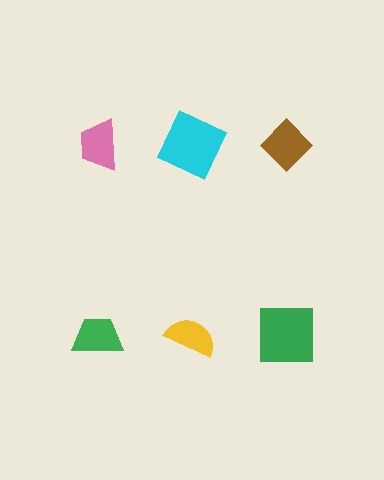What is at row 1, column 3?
A brown diamond.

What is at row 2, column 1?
A green trapezoid.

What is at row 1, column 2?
A cyan square.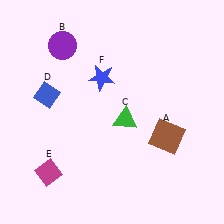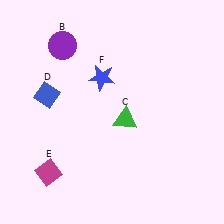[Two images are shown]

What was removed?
The brown square (A) was removed in Image 2.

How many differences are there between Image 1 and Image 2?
There is 1 difference between the two images.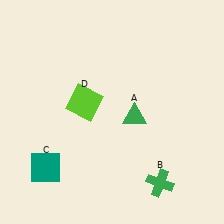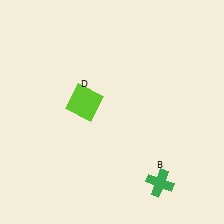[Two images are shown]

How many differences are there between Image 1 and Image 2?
There are 2 differences between the two images.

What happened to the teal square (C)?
The teal square (C) was removed in Image 2. It was in the bottom-left area of Image 1.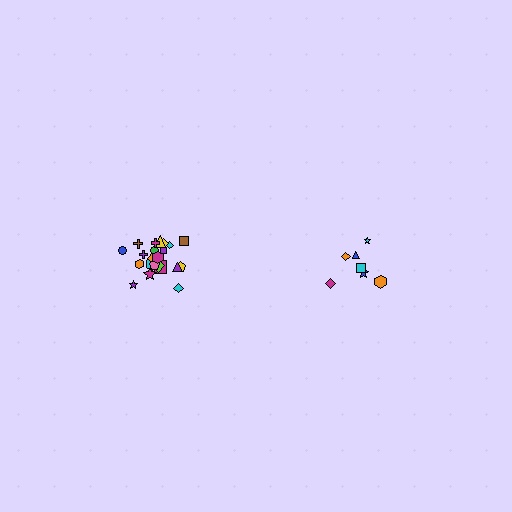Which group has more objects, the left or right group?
The left group.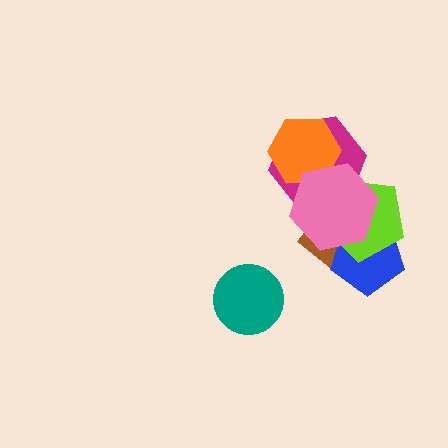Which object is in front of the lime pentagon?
The pink hexagon is in front of the lime pentagon.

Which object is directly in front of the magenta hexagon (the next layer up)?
The orange hexagon is directly in front of the magenta hexagon.